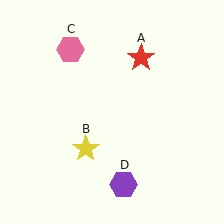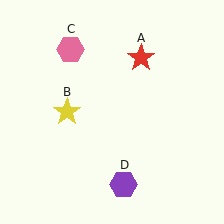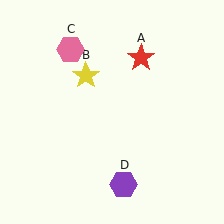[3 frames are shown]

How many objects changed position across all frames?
1 object changed position: yellow star (object B).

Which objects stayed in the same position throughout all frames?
Red star (object A) and pink hexagon (object C) and purple hexagon (object D) remained stationary.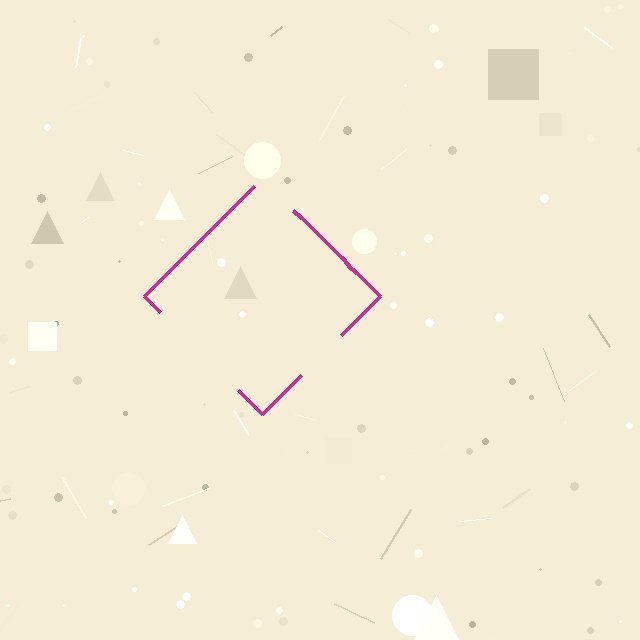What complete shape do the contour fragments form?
The contour fragments form a diamond.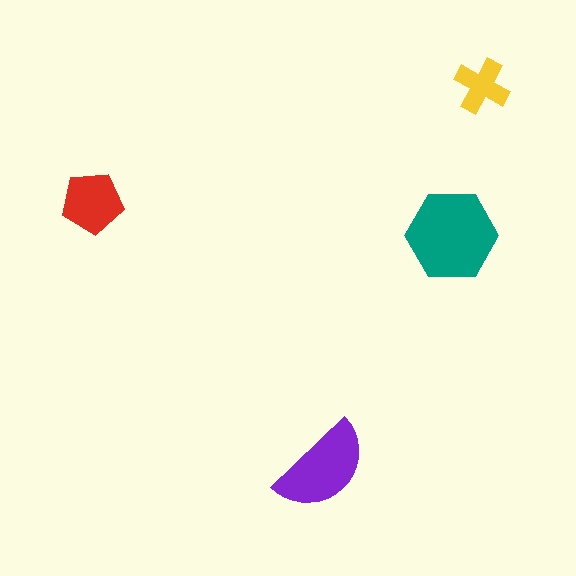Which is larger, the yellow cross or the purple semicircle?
The purple semicircle.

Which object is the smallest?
The yellow cross.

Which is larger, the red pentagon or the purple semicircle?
The purple semicircle.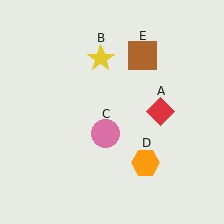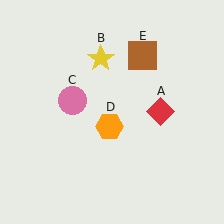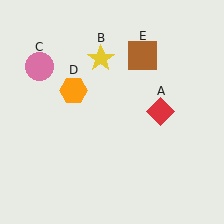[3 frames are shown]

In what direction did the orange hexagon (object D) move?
The orange hexagon (object D) moved up and to the left.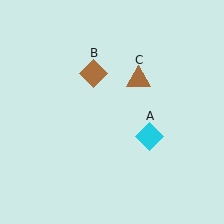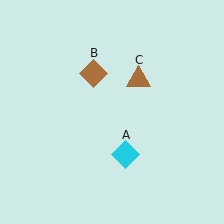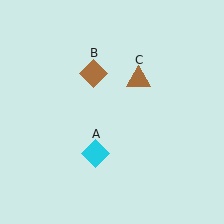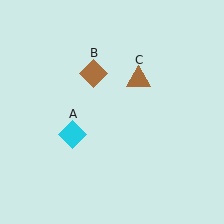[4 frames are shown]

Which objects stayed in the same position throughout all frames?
Brown diamond (object B) and brown triangle (object C) remained stationary.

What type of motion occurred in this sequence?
The cyan diamond (object A) rotated clockwise around the center of the scene.